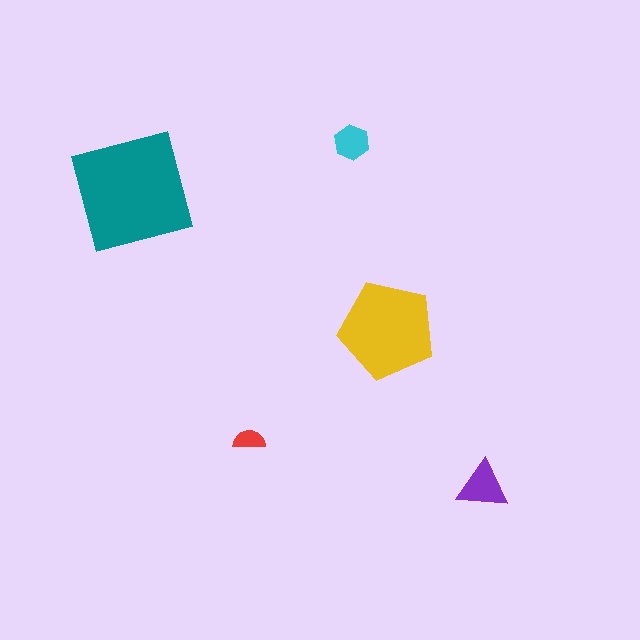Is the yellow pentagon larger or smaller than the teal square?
Smaller.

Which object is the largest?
The teal square.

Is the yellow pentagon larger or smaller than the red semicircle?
Larger.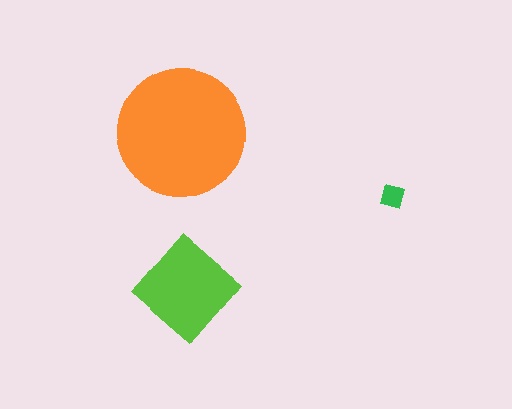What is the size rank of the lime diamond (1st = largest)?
2nd.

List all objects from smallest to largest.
The green square, the lime diamond, the orange circle.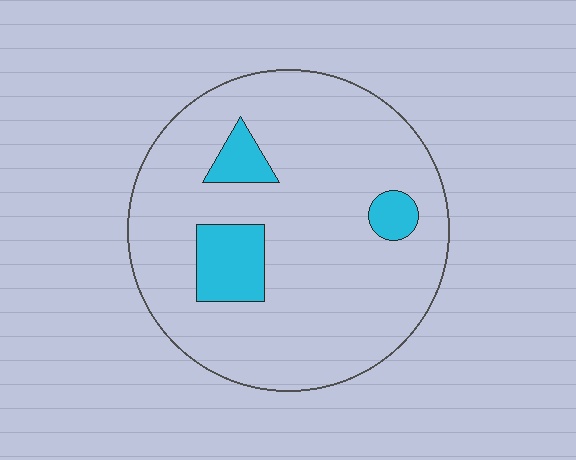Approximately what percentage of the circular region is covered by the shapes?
Approximately 10%.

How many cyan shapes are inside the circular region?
3.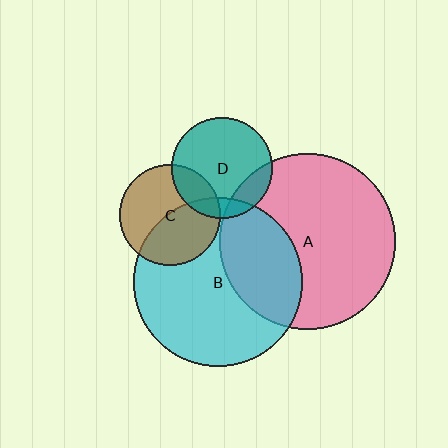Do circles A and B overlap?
Yes.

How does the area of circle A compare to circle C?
Approximately 3.0 times.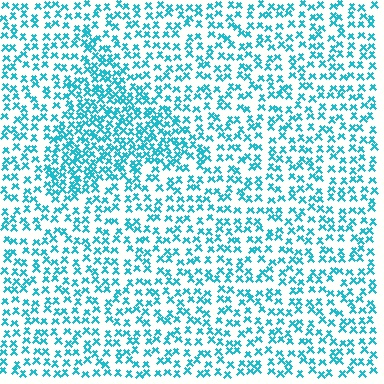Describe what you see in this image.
The image contains small cyan elements arranged at two different densities. A triangle-shaped region is visible where the elements are more densely packed than the surrounding area.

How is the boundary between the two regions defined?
The boundary is defined by a change in element density (approximately 1.8x ratio). All elements are the same color, size, and shape.